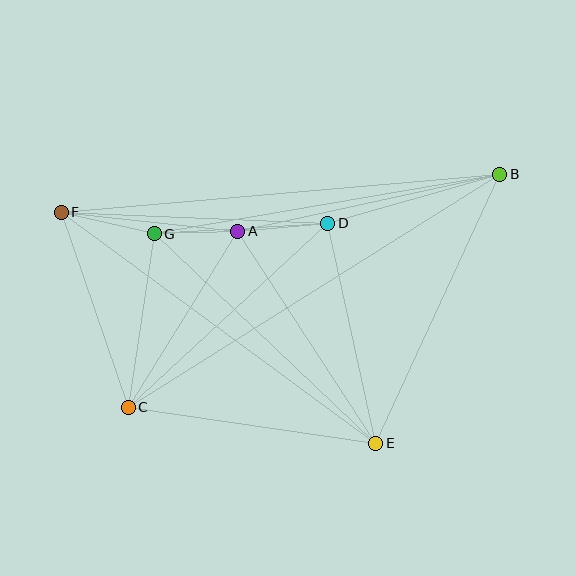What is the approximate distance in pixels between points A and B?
The distance between A and B is approximately 268 pixels.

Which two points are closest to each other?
Points A and G are closest to each other.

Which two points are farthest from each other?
Points B and F are farthest from each other.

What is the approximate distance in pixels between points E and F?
The distance between E and F is approximately 390 pixels.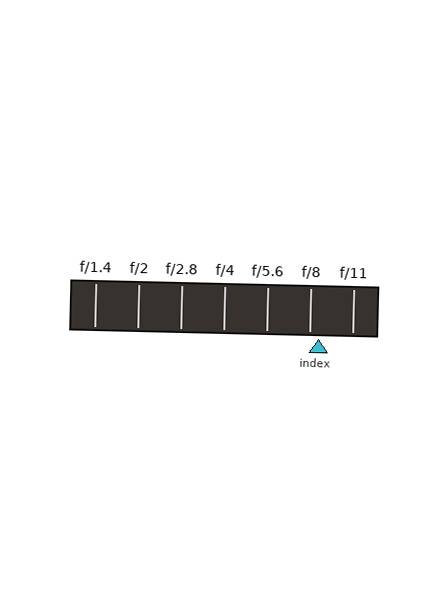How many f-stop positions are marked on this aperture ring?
There are 7 f-stop positions marked.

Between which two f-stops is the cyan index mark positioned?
The index mark is between f/8 and f/11.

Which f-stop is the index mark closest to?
The index mark is closest to f/8.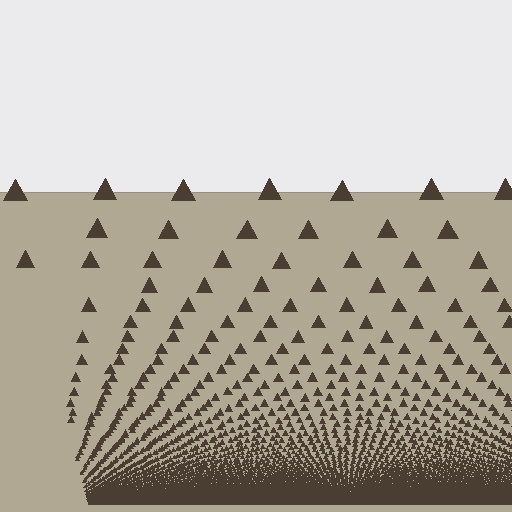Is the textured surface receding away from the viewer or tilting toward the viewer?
The surface appears to tilt toward the viewer. Texture elements get larger and sparser toward the top.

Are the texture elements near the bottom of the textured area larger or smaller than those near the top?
Smaller. The gradient is inverted — elements near the bottom are smaller and denser.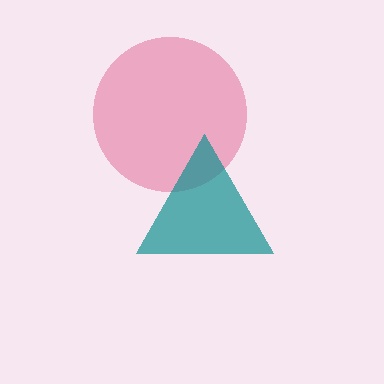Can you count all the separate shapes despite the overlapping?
Yes, there are 2 separate shapes.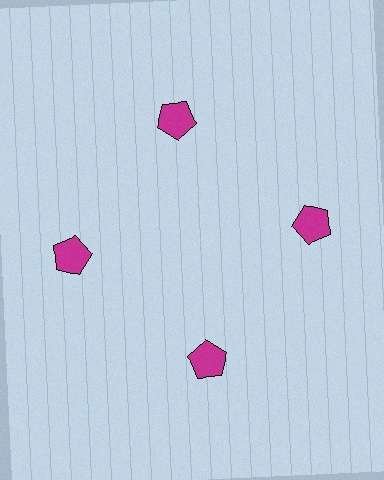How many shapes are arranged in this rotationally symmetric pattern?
There are 4 shapes, arranged in 4 groups of 1.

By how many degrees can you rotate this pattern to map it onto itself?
The pattern maps onto itself every 90 degrees of rotation.